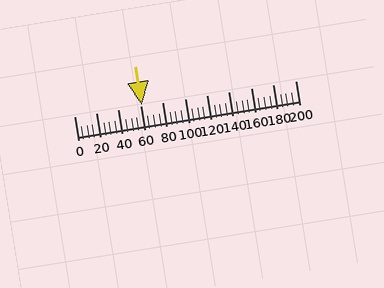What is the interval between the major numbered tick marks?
The major tick marks are spaced 20 units apart.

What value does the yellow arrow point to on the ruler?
The yellow arrow points to approximately 61.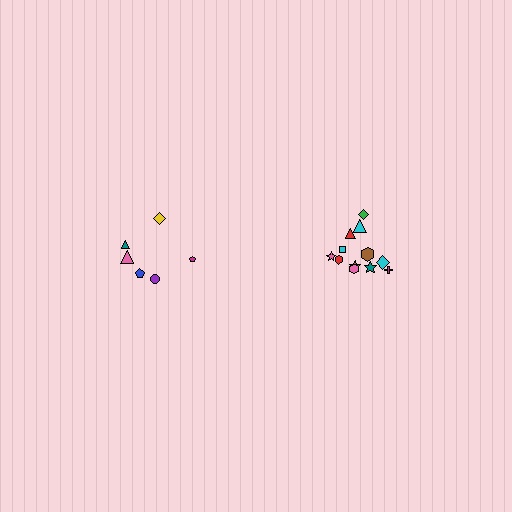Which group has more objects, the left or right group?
The right group.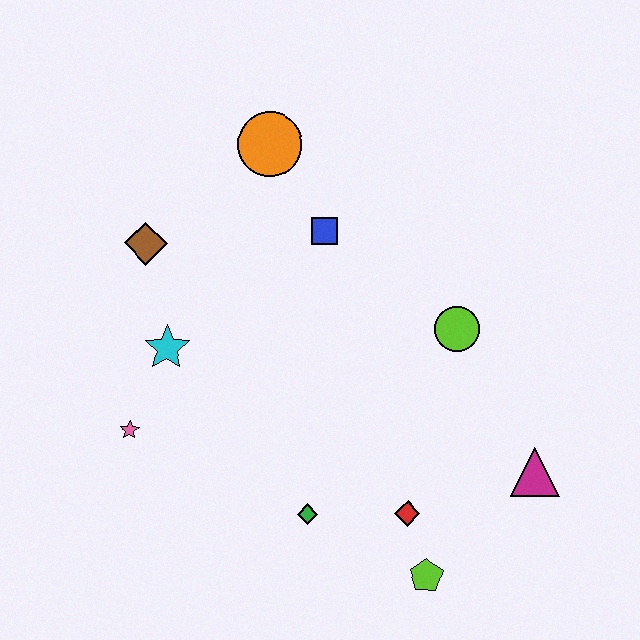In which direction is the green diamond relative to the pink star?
The green diamond is to the right of the pink star.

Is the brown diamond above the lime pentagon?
Yes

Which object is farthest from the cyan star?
The magenta triangle is farthest from the cyan star.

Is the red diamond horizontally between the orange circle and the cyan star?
No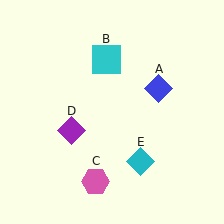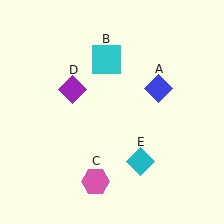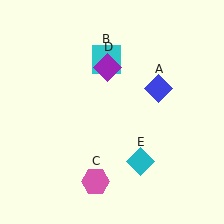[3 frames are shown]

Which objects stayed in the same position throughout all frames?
Blue diamond (object A) and cyan square (object B) and pink hexagon (object C) and cyan diamond (object E) remained stationary.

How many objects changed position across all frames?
1 object changed position: purple diamond (object D).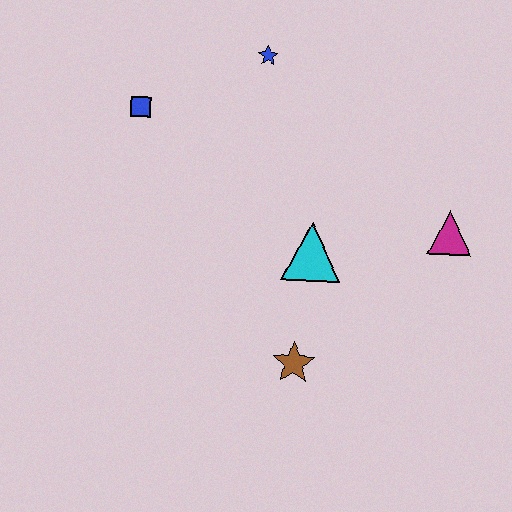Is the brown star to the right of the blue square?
Yes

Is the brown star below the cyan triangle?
Yes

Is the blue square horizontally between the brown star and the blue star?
No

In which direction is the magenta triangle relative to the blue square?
The magenta triangle is to the right of the blue square.